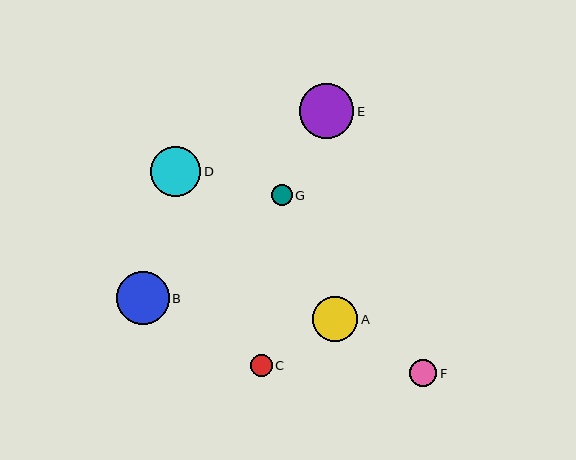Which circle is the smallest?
Circle G is the smallest with a size of approximately 21 pixels.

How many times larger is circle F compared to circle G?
Circle F is approximately 1.3 times the size of circle G.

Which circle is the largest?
Circle E is the largest with a size of approximately 55 pixels.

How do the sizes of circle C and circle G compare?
Circle C and circle G are approximately the same size.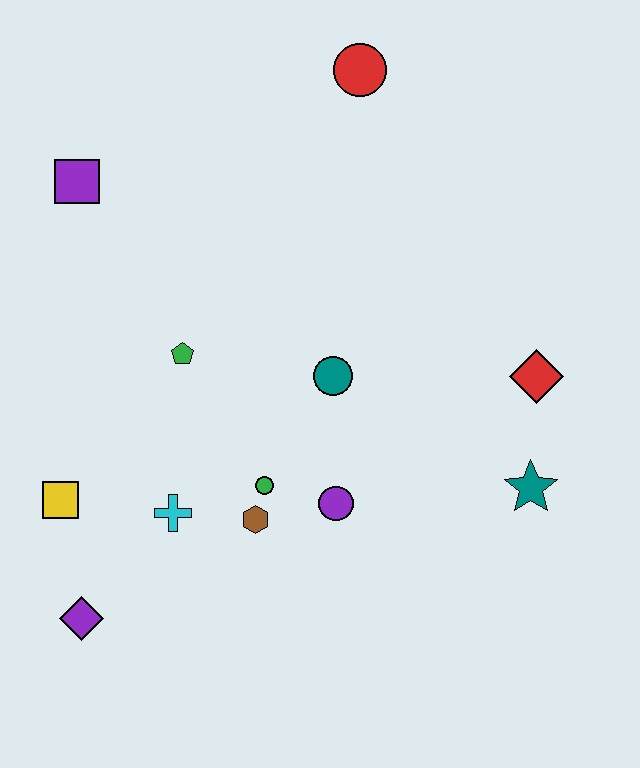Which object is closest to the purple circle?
The green circle is closest to the purple circle.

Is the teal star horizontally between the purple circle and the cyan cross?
No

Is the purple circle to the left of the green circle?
No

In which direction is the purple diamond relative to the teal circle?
The purple diamond is to the left of the teal circle.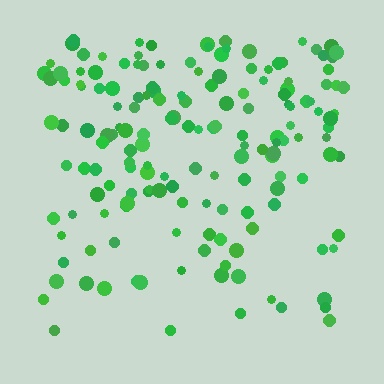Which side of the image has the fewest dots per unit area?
The bottom.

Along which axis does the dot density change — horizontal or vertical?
Vertical.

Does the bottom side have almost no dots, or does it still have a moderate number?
Still a moderate number, just noticeably fewer than the top.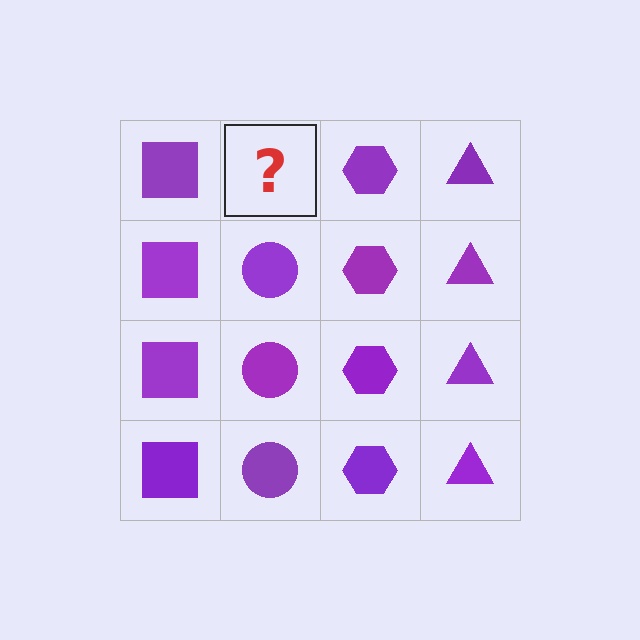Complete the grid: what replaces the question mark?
The question mark should be replaced with a purple circle.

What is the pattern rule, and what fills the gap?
The rule is that each column has a consistent shape. The gap should be filled with a purple circle.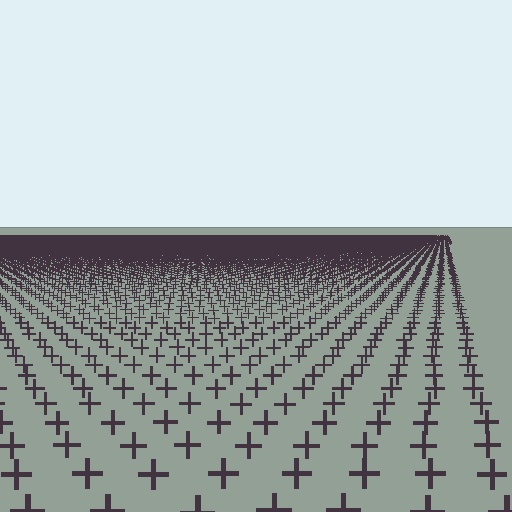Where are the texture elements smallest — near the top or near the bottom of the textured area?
Near the top.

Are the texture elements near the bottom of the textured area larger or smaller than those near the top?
Larger. Near the bottom, elements are closer to the viewer and appear at a bigger on-screen size.